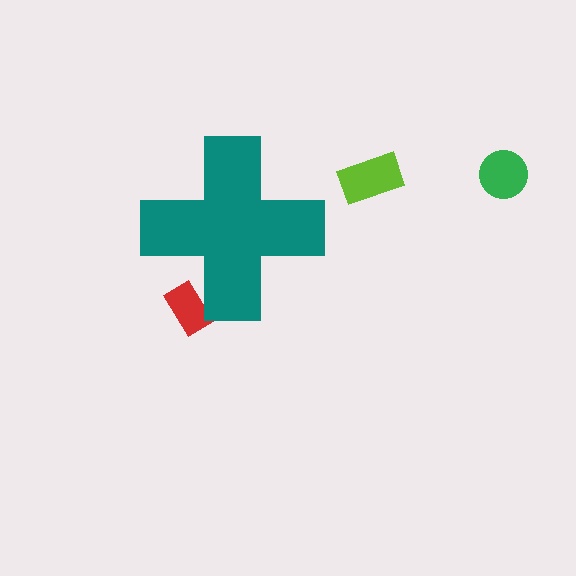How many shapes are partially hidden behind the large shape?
1 shape is partially hidden.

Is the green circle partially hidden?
No, the green circle is fully visible.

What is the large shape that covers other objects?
A teal cross.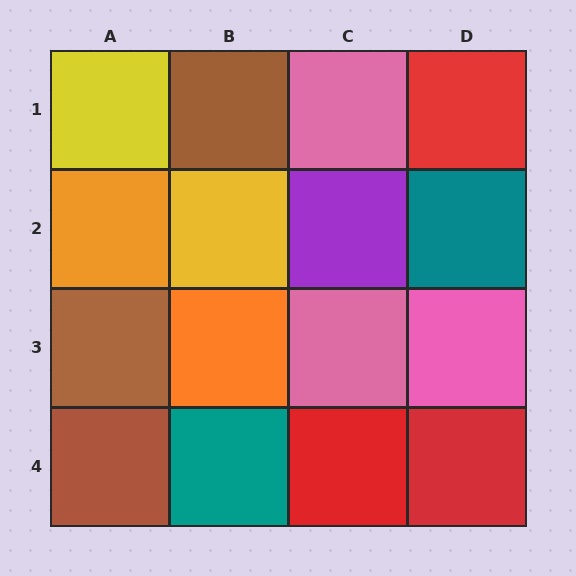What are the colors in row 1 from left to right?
Yellow, brown, pink, red.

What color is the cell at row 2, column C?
Purple.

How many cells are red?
3 cells are red.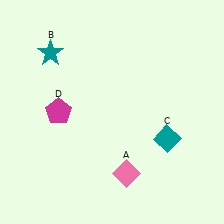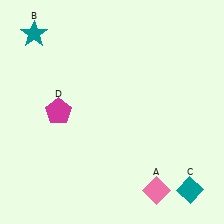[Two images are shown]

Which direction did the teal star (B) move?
The teal star (B) moved up.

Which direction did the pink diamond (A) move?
The pink diamond (A) moved right.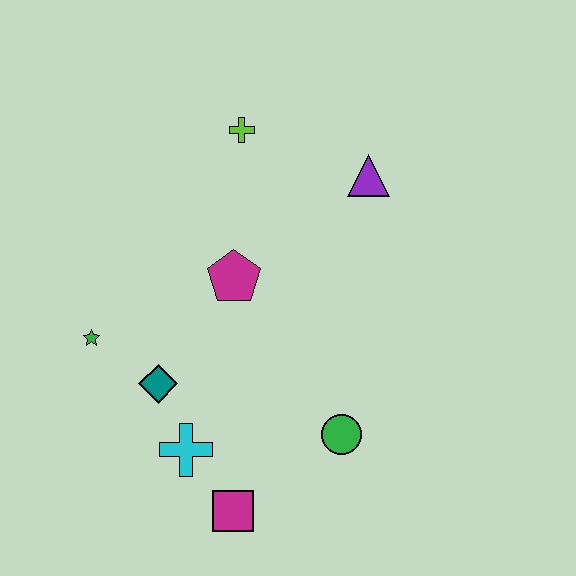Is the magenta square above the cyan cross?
No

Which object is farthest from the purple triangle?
The magenta square is farthest from the purple triangle.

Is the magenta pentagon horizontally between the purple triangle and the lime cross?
No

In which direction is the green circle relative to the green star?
The green circle is to the right of the green star.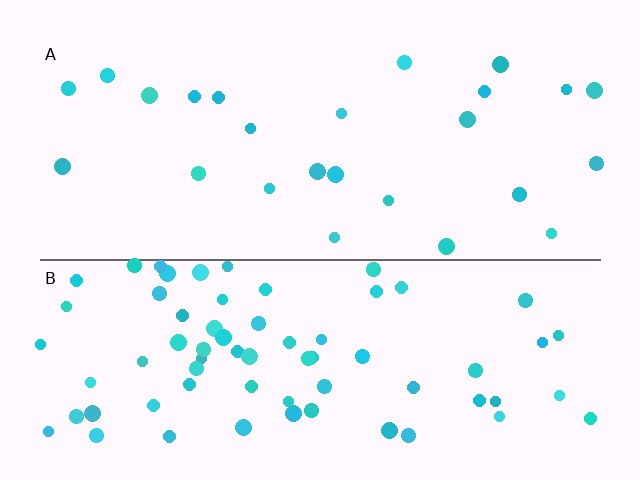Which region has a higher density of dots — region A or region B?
B (the bottom).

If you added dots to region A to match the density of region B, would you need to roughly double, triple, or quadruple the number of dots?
Approximately triple.